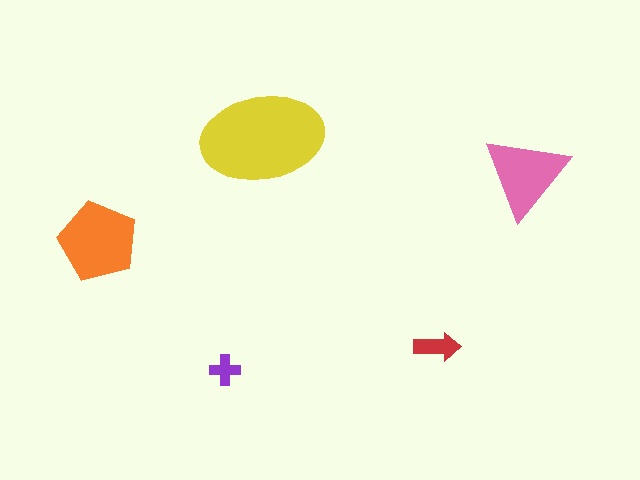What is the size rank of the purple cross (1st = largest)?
5th.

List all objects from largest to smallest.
The yellow ellipse, the orange pentagon, the pink triangle, the red arrow, the purple cross.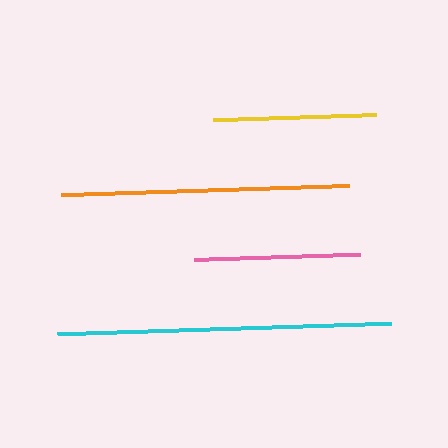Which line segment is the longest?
The cyan line is the longest at approximately 334 pixels.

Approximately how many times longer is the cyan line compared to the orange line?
The cyan line is approximately 1.2 times the length of the orange line.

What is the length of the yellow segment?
The yellow segment is approximately 164 pixels long.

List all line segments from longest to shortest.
From longest to shortest: cyan, orange, pink, yellow.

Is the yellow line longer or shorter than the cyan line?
The cyan line is longer than the yellow line.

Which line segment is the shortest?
The yellow line is the shortest at approximately 164 pixels.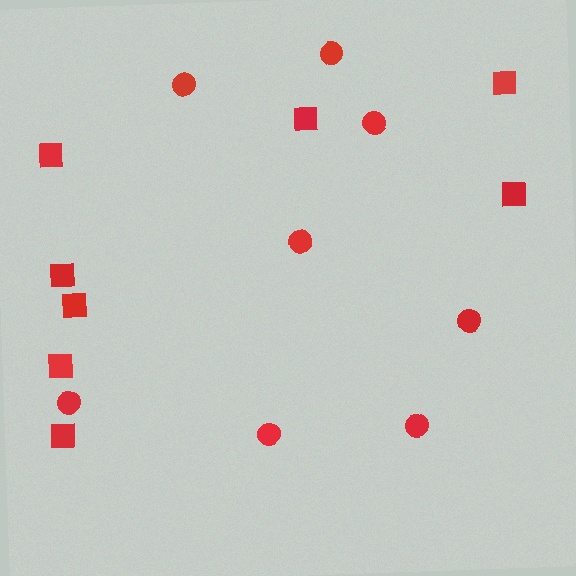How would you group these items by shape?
There are 2 groups: one group of circles (8) and one group of squares (8).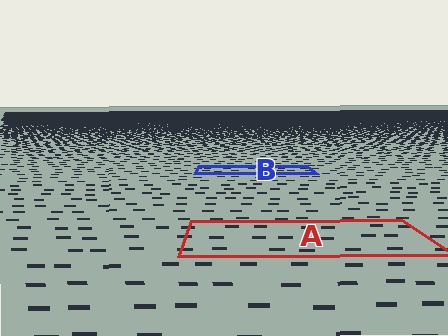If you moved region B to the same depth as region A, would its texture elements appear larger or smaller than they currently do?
They would appear larger. At a closer depth, the same texture elements are projected at a bigger on-screen size.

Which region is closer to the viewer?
Region A is closer. The texture elements there are larger and more spread out.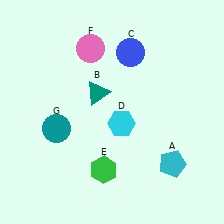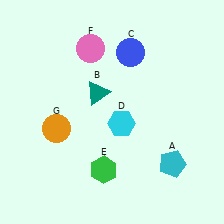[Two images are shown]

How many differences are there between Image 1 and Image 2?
There is 1 difference between the two images.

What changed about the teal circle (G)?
In Image 1, G is teal. In Image 2, it changed to orange.